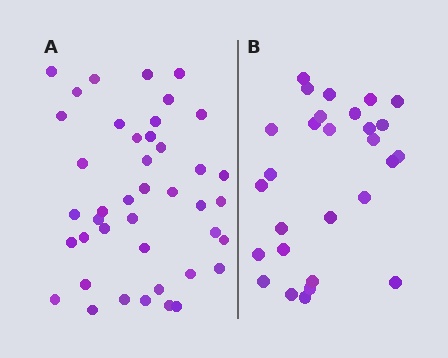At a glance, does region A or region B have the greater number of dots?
Region A (the left region) has more dots.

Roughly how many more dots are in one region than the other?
Region A has approximately 15 more dots than region B.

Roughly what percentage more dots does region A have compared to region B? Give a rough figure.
About 50% more.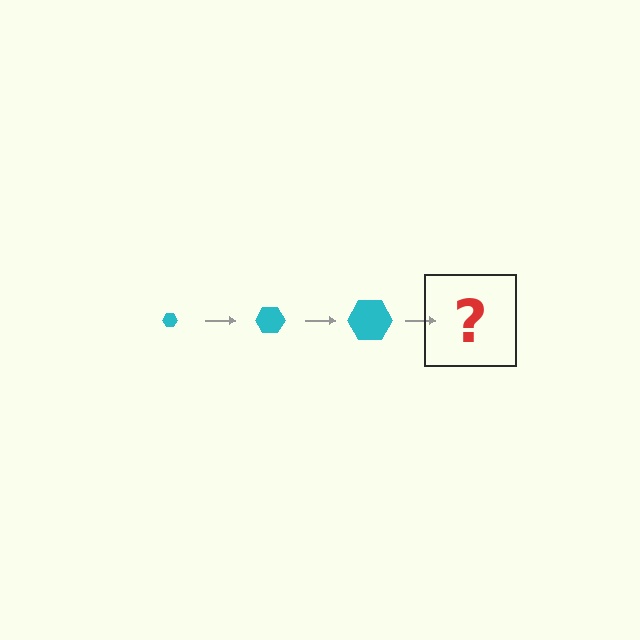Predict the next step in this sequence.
The next step is a cyan hexagon, larger than the previous one.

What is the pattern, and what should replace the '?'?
The pattern is that the hexagon gets progressively larger each step. The '?' should be a cyan hexagon, larger than the previous one.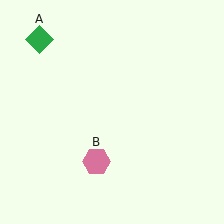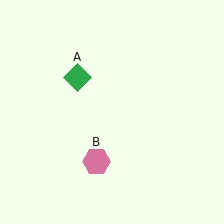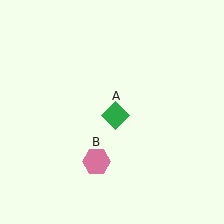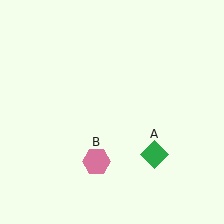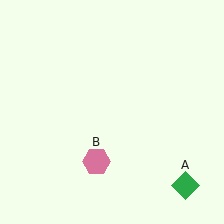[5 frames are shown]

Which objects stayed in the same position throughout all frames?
Pink hexagon (object B) remained stationary.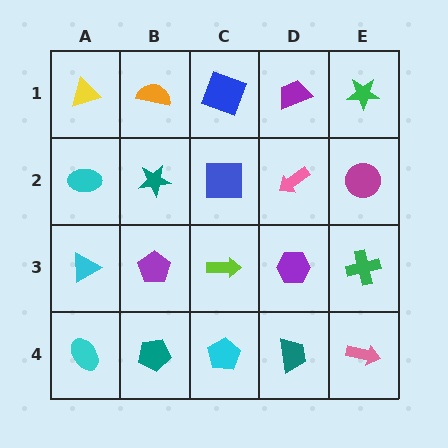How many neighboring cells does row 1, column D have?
3.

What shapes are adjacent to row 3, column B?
A teal star (row 2, column B), a teal pentagon (row 4, column B), a cyan triangle (row 3, column A), a lime arrow (row 3, column C).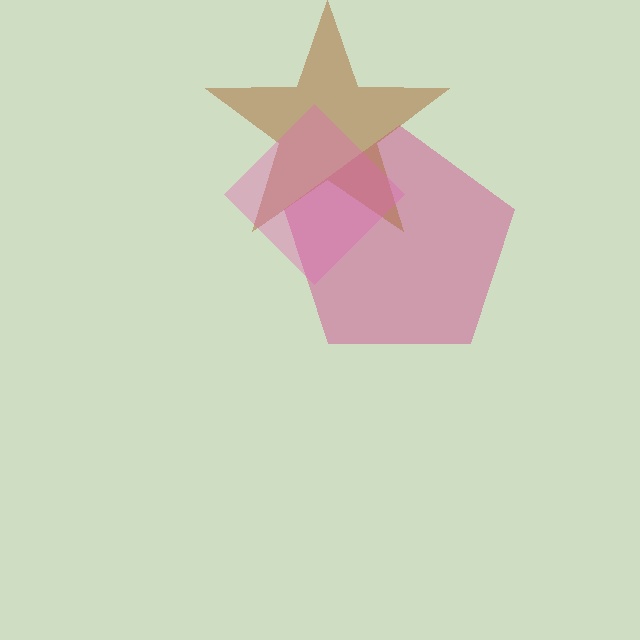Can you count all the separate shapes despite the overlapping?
Yes, there are 3 separate shapes.